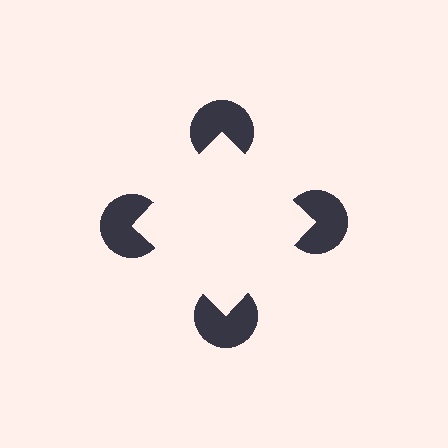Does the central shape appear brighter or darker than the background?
It typically appears slightly brighter than the background, even though no actual brightness change is drawn.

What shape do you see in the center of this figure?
An illusory square — its edges are inferred from the aligned wedge cuts in the pac-man discs, not physically drawn.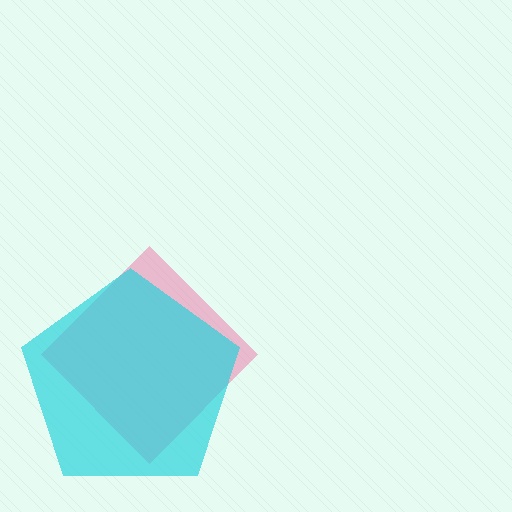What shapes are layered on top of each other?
The layered shapes are: a pink diamond, a cyan pentagon.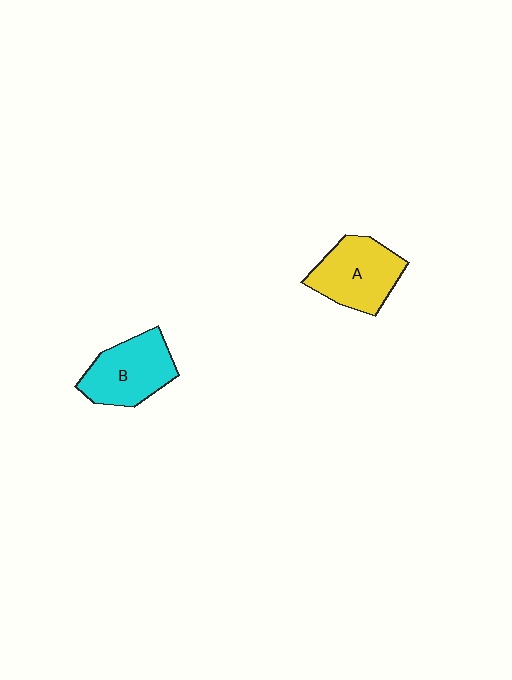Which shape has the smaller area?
Shape B (cyan).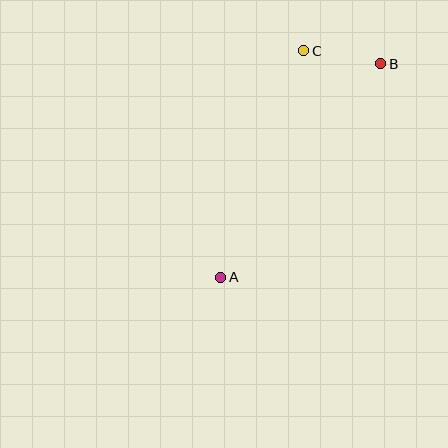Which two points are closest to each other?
Points B and C are closest to each other.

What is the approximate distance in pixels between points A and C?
The distance between A and C is approximately 241 pixels.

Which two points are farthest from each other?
Points A and B are farthest from each other.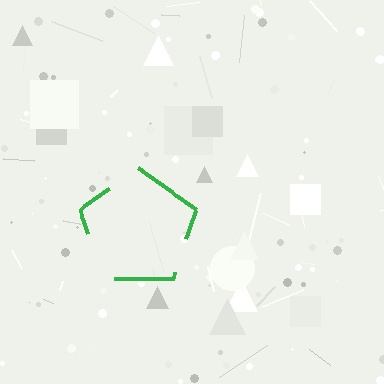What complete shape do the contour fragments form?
The contour fragments form a pentagon.